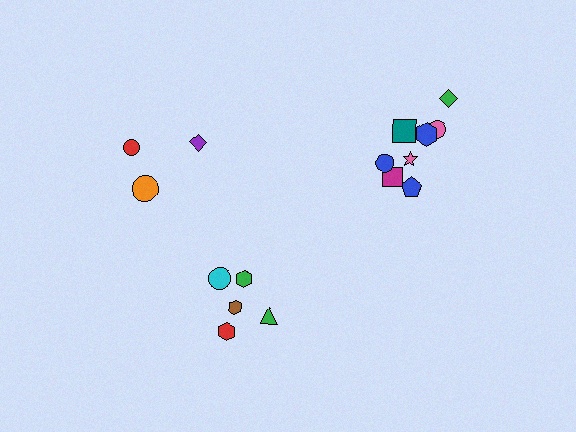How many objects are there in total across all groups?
There are 17 objects.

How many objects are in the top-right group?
There are 8 objects.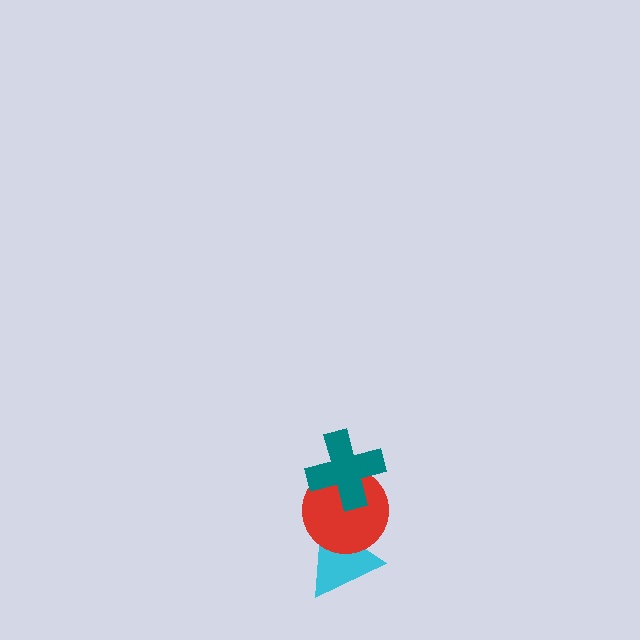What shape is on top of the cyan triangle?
The red circle is on top of the cyan triangle.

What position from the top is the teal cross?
The teal cross is 1st from the top.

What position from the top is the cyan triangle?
The cyan triangle is 3rd from the top.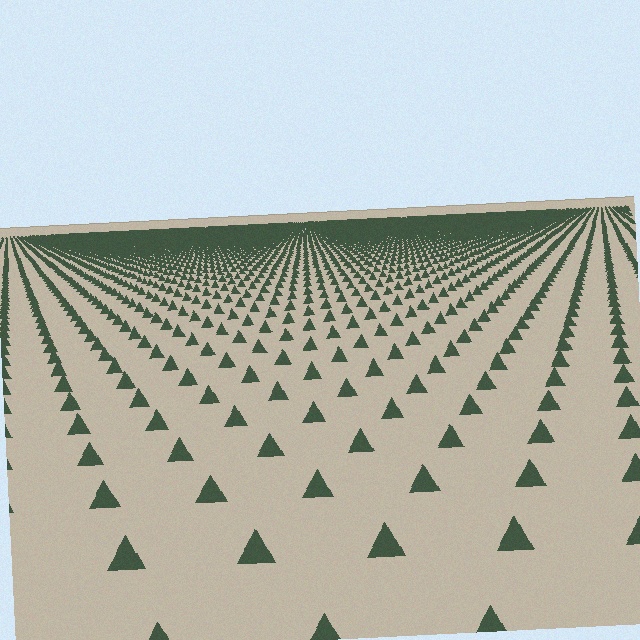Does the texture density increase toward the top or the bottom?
Density increases toward the top.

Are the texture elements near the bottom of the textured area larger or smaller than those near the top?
Larger. Near the bottom, elements are closer to the viewer and appear at a bigger on-screen size.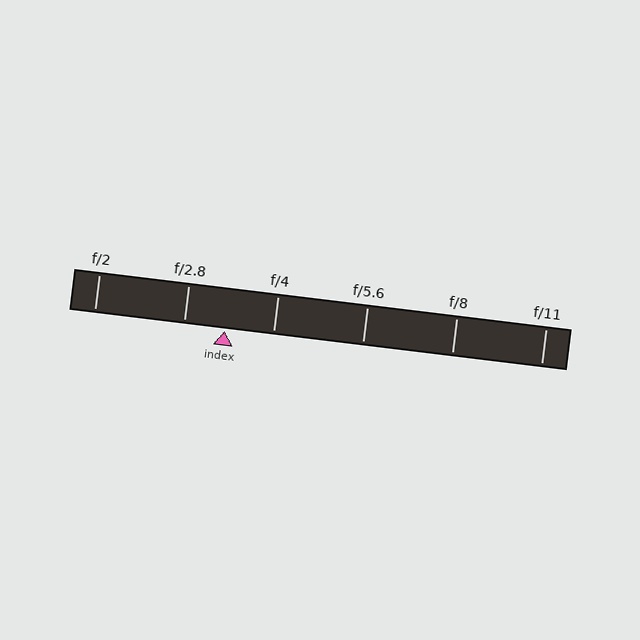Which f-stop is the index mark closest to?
The index mark is closest to f/2.8.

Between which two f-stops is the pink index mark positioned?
The index mark is between f/2.8 and f/4.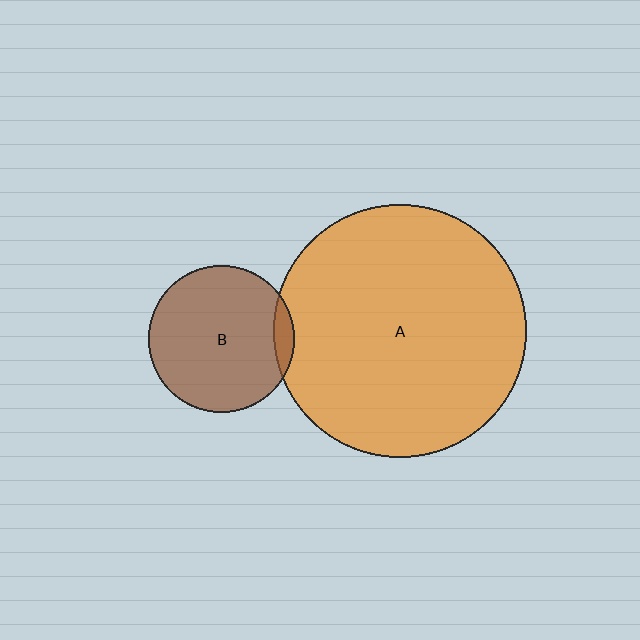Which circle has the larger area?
Circle A (orange).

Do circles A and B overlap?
Yes.